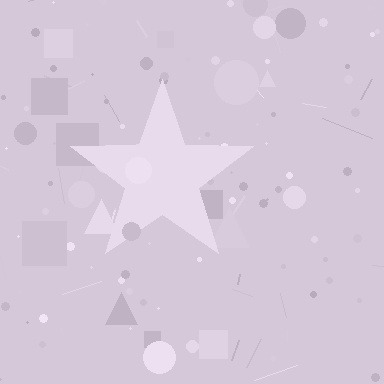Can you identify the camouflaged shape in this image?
The camouflaged shape is a star.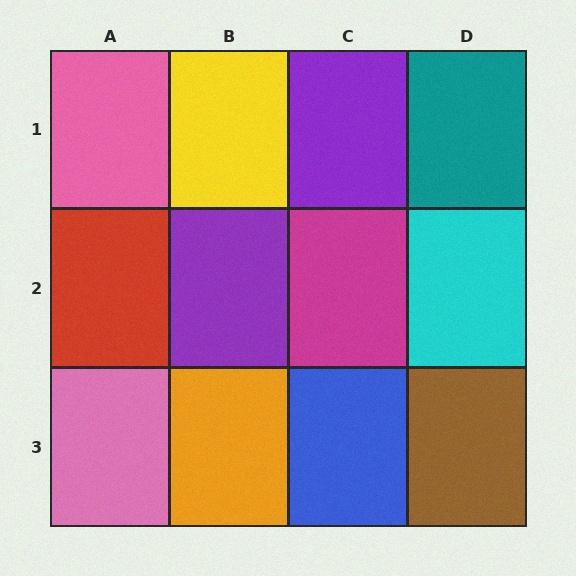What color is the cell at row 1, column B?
Yellow.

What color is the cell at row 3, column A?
Pink.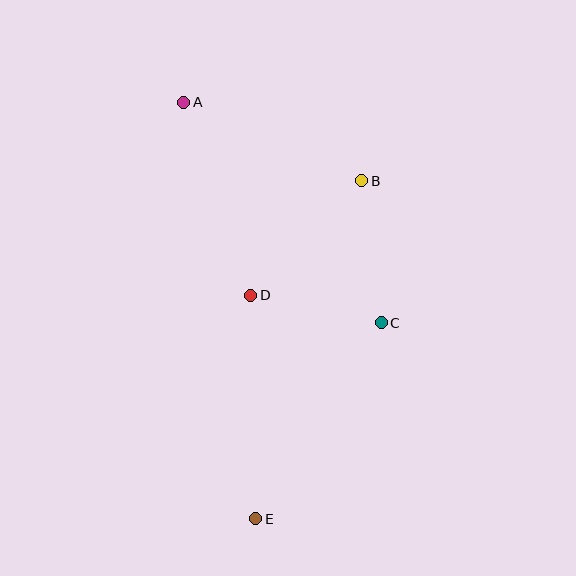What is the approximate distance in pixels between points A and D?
The distance between A and D is approximately 204 pixels.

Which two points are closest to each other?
Points C and D are closest to each other.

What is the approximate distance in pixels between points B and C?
The distance between B and C is approximately 143 pixels.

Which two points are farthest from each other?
Points A and E are farthest from each other.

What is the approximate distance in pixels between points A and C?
The distance between A and C is approximately 296 pixels.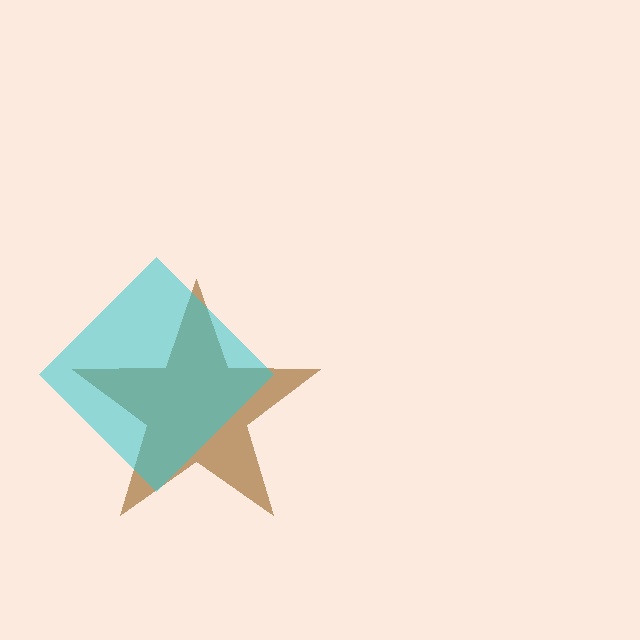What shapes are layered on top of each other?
The layered shapes are: a brown star, a cyan diamond.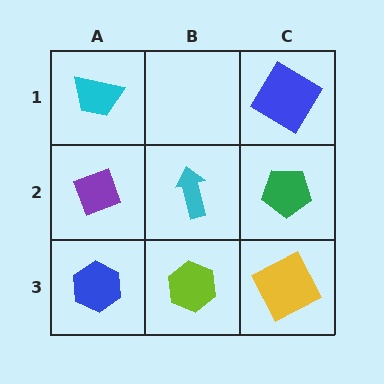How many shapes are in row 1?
2 shapes.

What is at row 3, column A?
A blue hexagon.